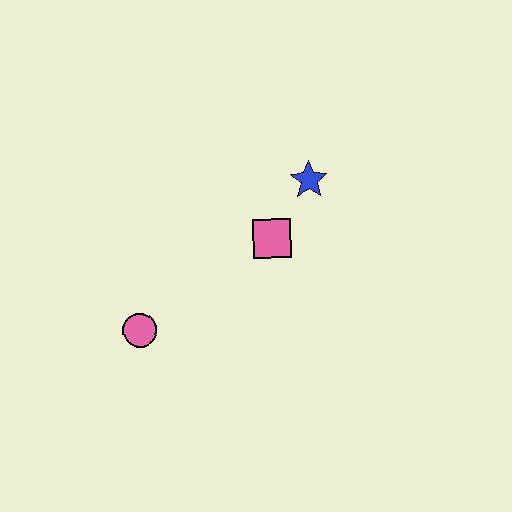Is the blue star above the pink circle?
Yes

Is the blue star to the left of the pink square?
No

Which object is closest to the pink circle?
The pink square is closest to the pink circle.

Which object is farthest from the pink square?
The pink circle is farthest from the pink square.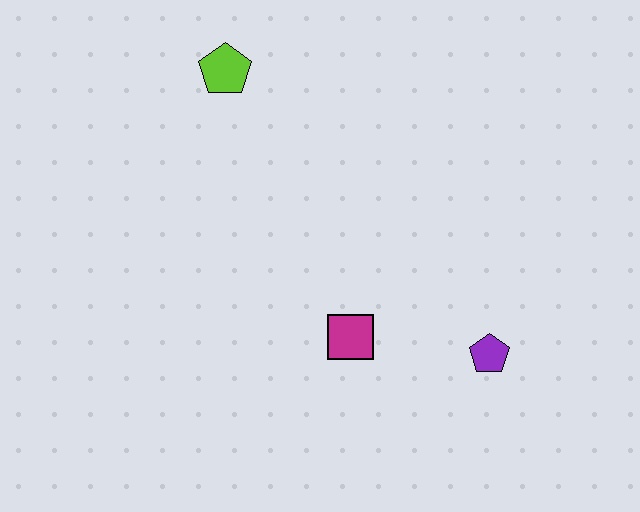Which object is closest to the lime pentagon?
The magenta square is closest to the lime pentagon.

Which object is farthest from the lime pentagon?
The purple pentagon is farthest from the lime pentagon.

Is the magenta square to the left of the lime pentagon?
No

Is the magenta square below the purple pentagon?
No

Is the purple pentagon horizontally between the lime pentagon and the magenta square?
No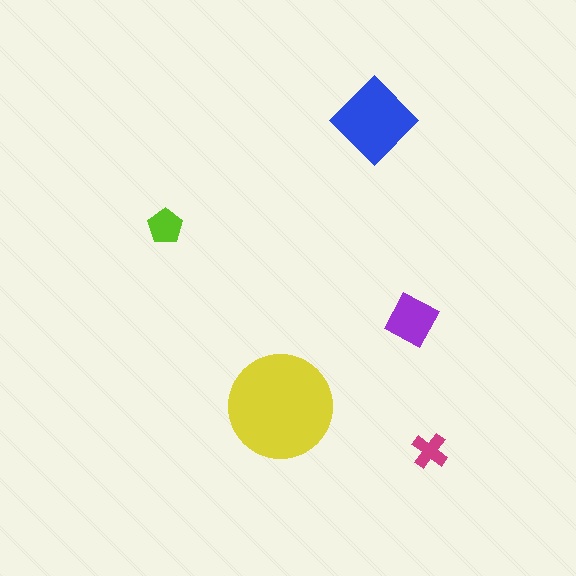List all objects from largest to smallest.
The yellow circle, the blue diamond, the purple square, the lime pentagon, the magenta cross.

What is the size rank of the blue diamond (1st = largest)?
2nd.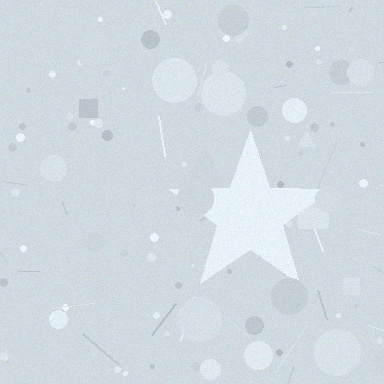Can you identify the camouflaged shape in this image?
The camouflaged shape is a star.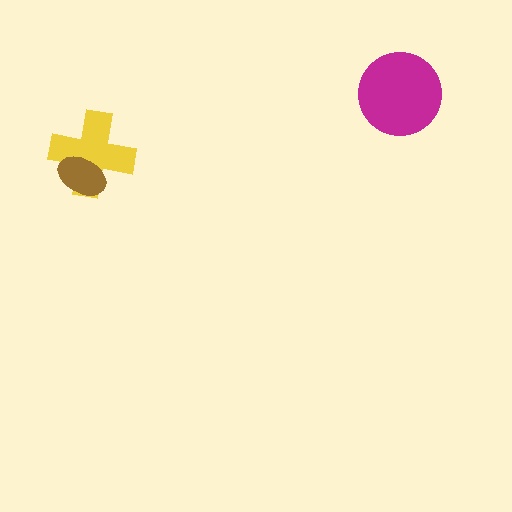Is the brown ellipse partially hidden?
No, no other shape covers it.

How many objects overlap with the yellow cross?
1 object overlaps with the yellow cross.